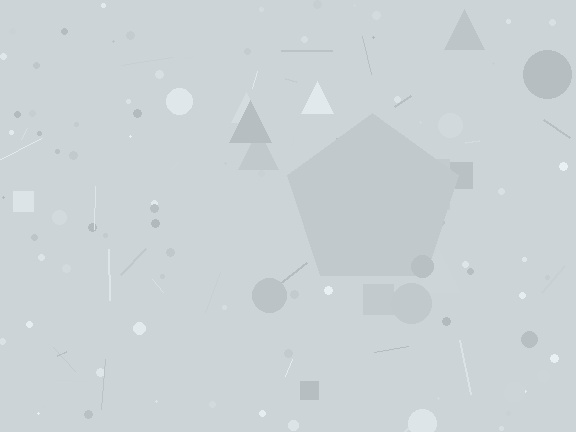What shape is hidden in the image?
A pentagon is hidden in the image.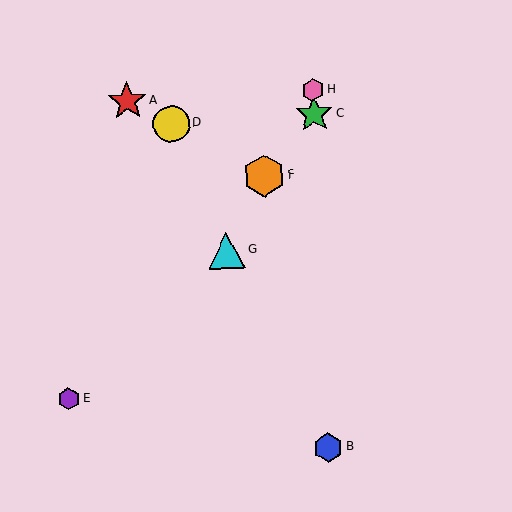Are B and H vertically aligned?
Yes, both are at x≈328.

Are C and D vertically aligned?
No, C is at x≈314 and D is at x≈171.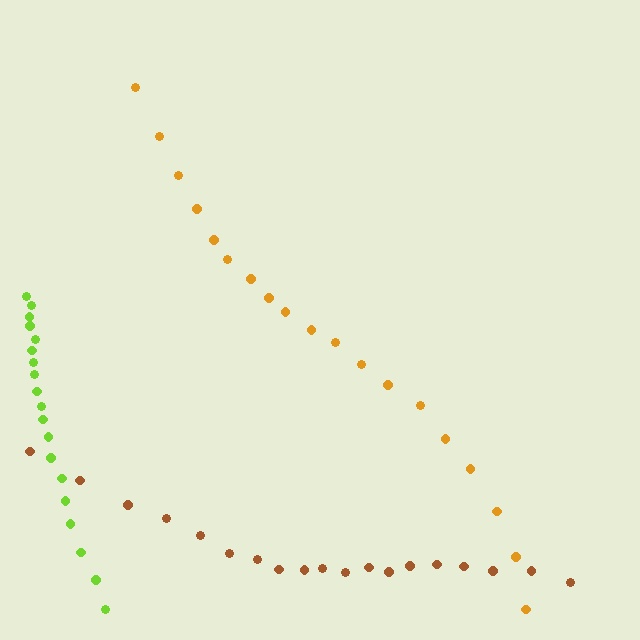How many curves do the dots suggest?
There are 3 distinct paths.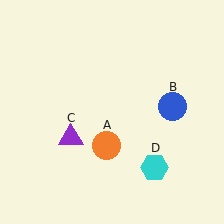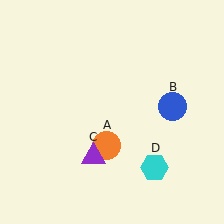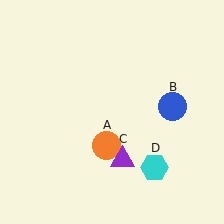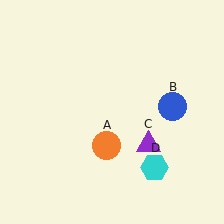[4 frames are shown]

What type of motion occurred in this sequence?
The purple triangle (object C) rotated counterclockwise around the center of the scene.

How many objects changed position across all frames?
1 object changed position: purple triangle (object C).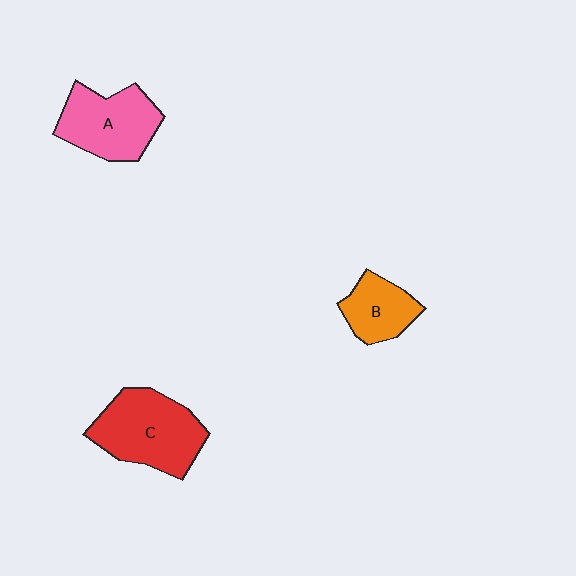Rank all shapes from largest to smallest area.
From largest to smallest: C (red), A (pink), B (orange).